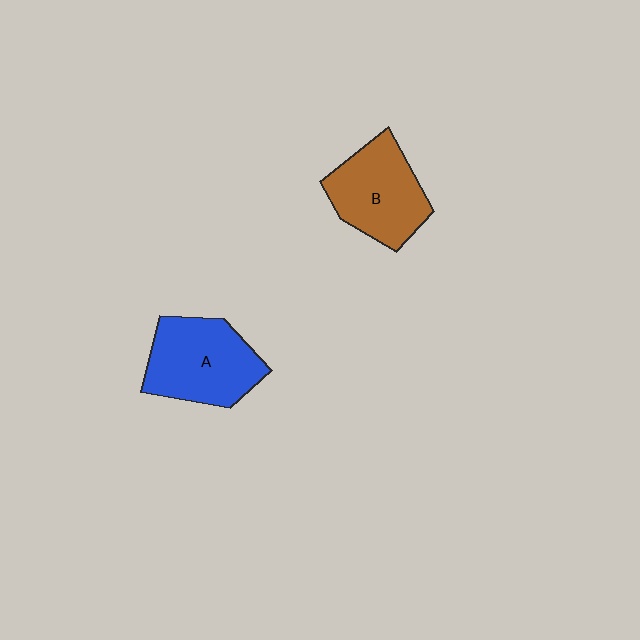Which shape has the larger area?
Shape A (blue).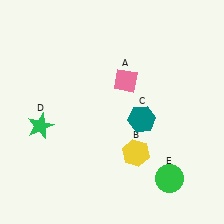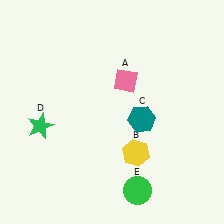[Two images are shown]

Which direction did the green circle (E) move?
The green circle (E) moved left.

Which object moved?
The green circle (E) moved left.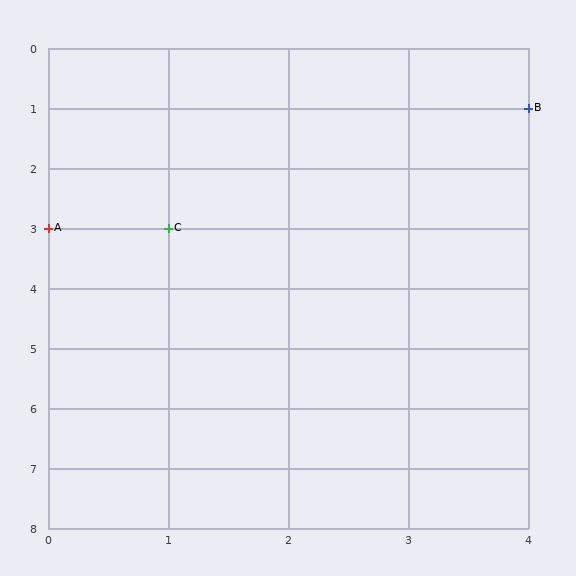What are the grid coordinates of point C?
Point C is at grid coordinates (1, 3).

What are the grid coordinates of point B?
Point B is at grid coordinates (4, 1).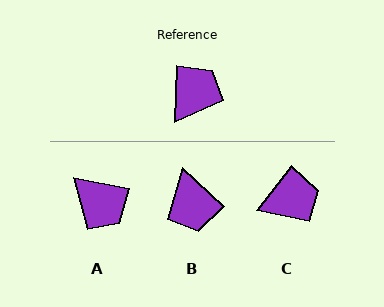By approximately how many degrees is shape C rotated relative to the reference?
Approximately 35 degrees clockwise.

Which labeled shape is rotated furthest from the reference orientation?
B, about 130 degrees away.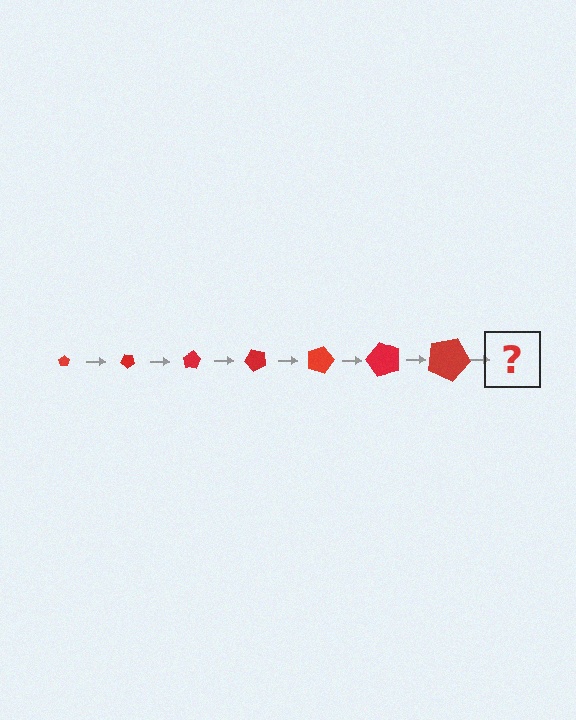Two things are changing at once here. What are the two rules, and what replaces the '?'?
The two rules are that the pentagon grows larger each step and it rotates 40 degrees each step. The '?' should be a pentagon, larger than the previous one and rotated 280 degrees from the start.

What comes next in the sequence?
The next element should be a pentagon, larger than the previous one and rotated 280 degrees from the start.